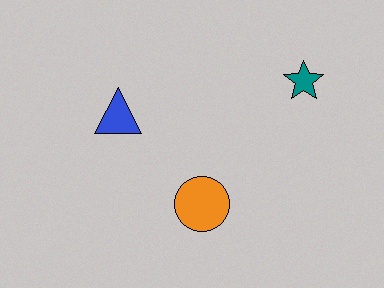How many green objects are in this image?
There are no green objects.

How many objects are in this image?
There are 3 objects.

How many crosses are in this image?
There are no crosses.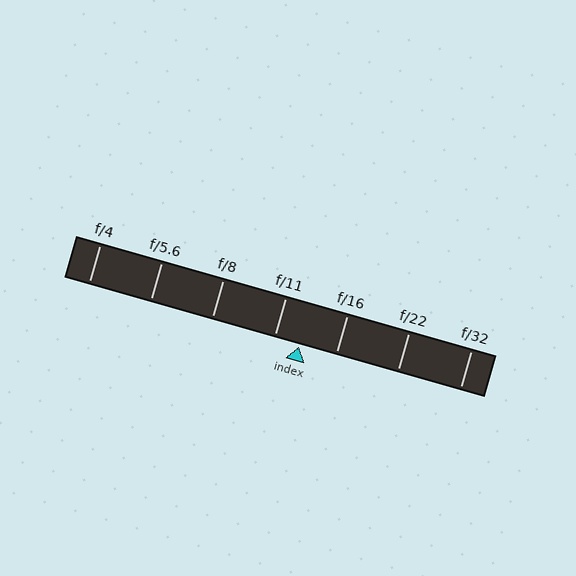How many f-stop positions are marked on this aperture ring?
There are 7 f-stop positions marked.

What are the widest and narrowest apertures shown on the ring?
The widest aperture shown is f/4 and the narrowest is f/32.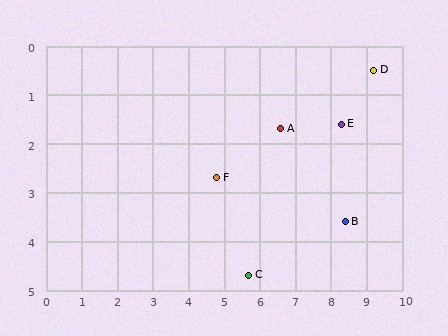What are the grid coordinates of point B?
Point B is at approximately (8.4, 3.6).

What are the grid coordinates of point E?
Point E is at approximately (8.3, 1.6).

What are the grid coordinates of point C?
Point C is at approximately (5.7, 4.7).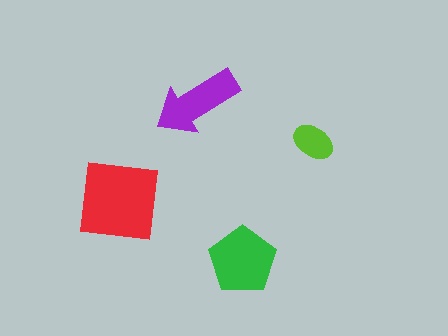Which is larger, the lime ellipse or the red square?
The red square.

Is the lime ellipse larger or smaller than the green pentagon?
Smaller.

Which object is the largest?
The red square.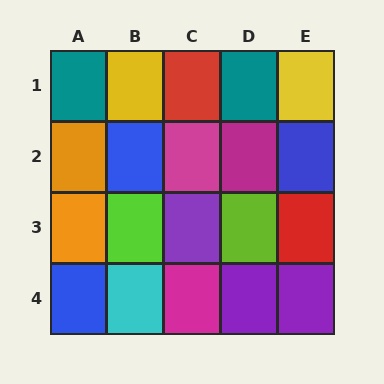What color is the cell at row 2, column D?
Magenta.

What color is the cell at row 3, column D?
Lime.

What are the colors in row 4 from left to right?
Blue, cyan, magenta, purple, purple.